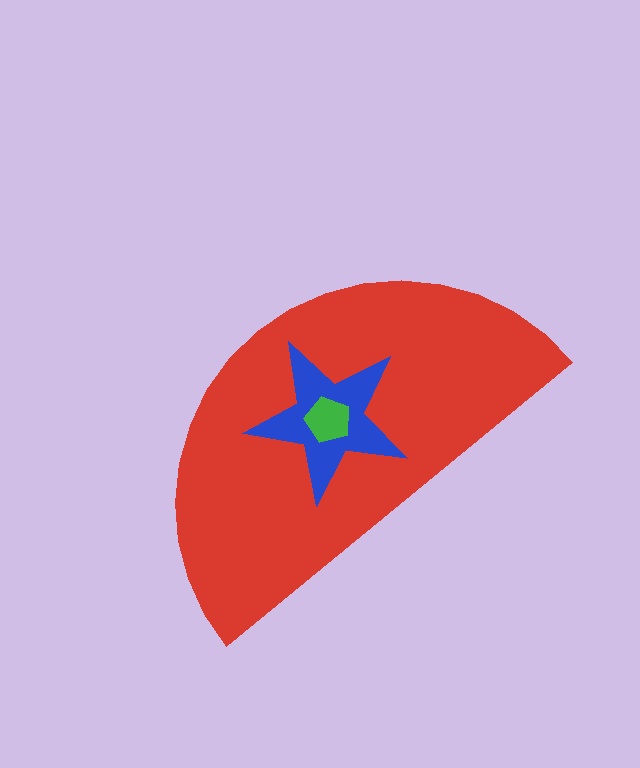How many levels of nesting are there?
3.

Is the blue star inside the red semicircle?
Yes.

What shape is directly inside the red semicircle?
The blue star.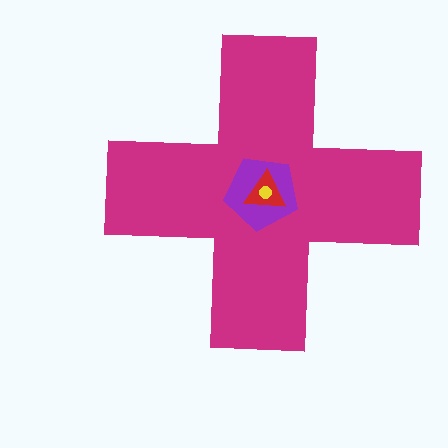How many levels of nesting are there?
4.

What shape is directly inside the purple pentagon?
The red triangle.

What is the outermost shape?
The magenta cross.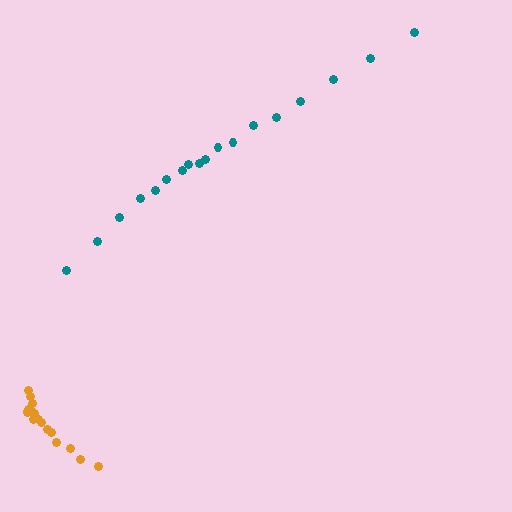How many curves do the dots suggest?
There are 2 distinct paths.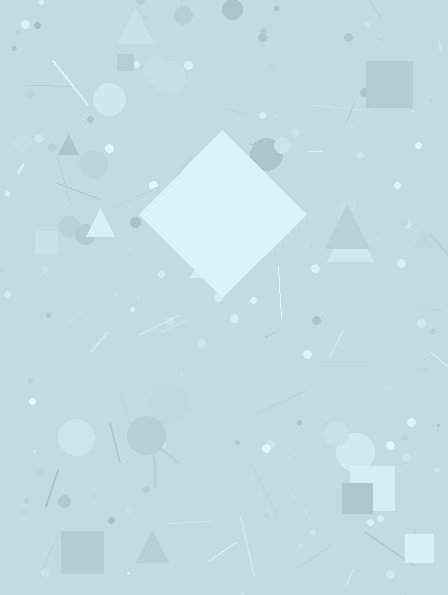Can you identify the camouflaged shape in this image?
The camouflaged shape is a diamond.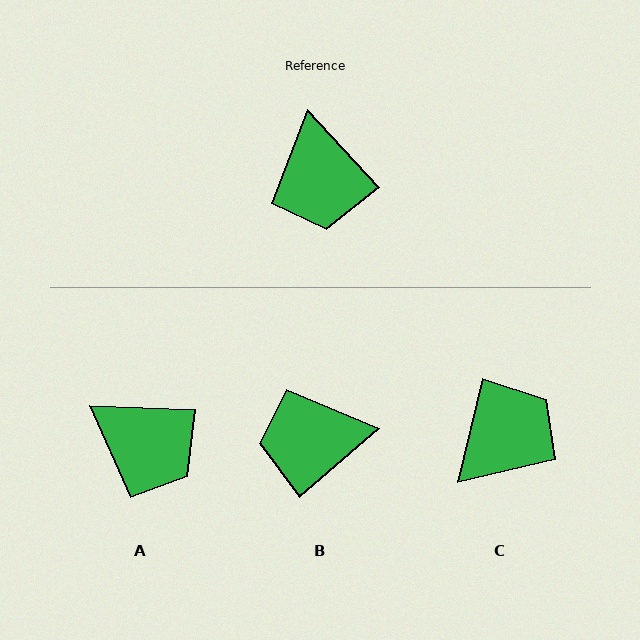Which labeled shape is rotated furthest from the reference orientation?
C, about 124 degrees away.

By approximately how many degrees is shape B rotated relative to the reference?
Approximately 92 degrees clockwise.